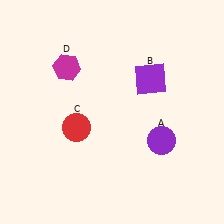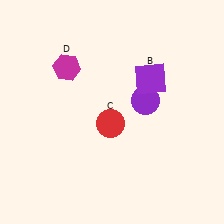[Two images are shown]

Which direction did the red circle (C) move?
The red circle (C) moved right.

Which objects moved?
The objects that moved are: the purple circle (A), the red circle (C).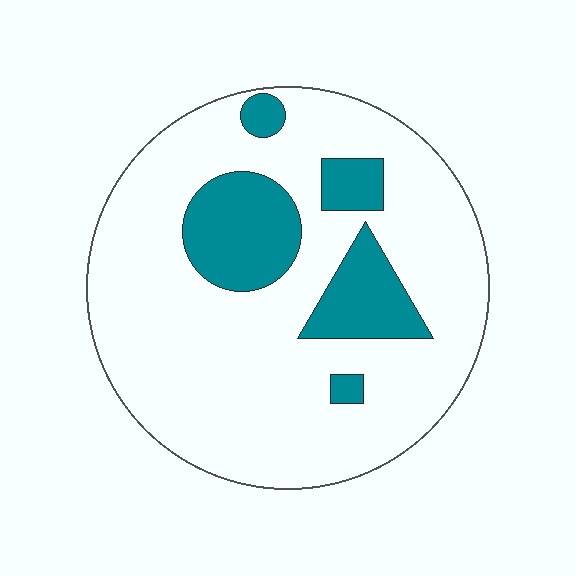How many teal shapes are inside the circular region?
5.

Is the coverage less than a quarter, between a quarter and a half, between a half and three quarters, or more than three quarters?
Less than a quarter.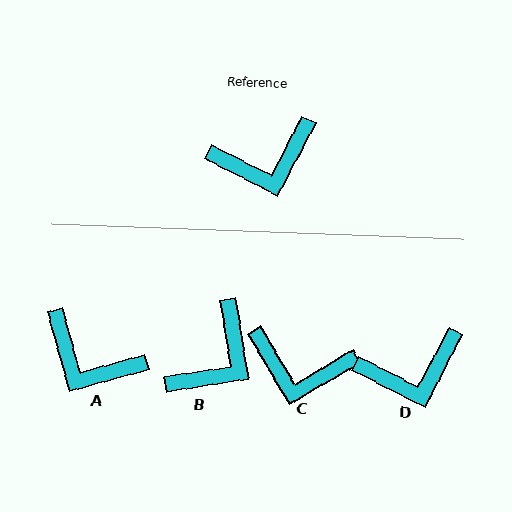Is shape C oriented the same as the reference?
No, it is off by about 32 degrees.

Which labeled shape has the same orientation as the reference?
D.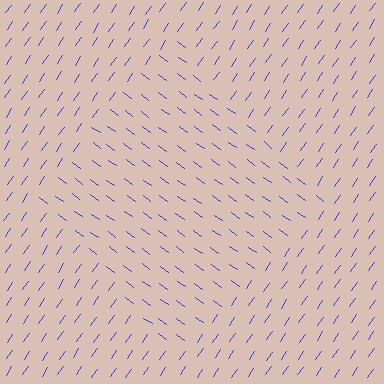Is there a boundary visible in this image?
Yes, there is a texture boundary formed by a change in line orientation.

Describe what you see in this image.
The image is filled with small blue line segments. A diamond region in the image has lines oriented differently from the surrounding lines, creating a visible texture boundary.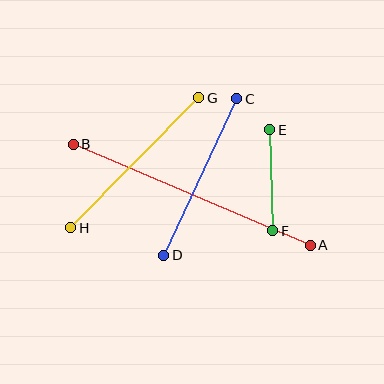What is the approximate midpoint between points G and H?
The midpoint is at approximately (135, 163) pixels.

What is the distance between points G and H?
The distance is approximately 182 pixels.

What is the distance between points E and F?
The distance is approximately 101 pixels.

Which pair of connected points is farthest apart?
Points A and B are farthest apart.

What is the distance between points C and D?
The distance is approximately 173 pixels.